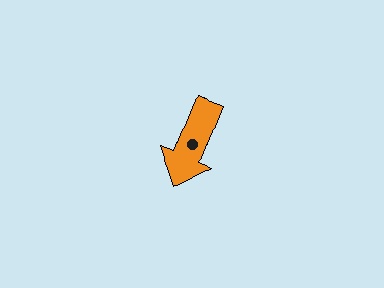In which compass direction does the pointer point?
South.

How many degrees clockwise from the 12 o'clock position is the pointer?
Approximately 202 degrees.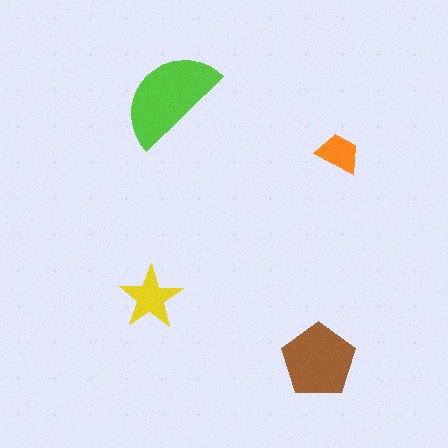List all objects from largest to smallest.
The lime semicircle, the brown pentagon, the yellow star, the orange trapezoid.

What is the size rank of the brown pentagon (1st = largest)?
2nd.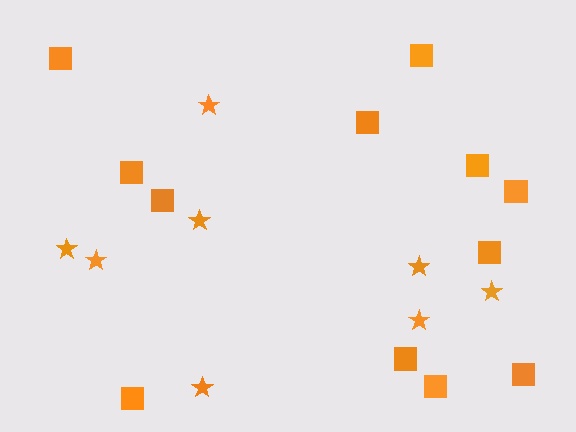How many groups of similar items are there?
There are 2 groups: one group of squares (12) and one group of stars (8).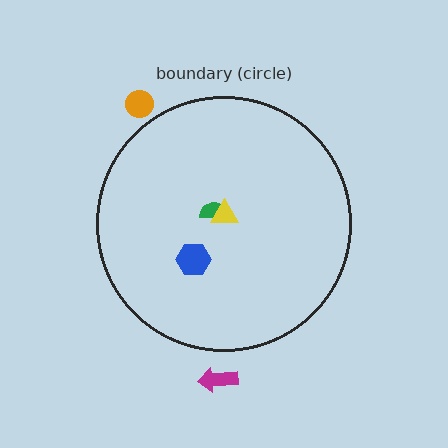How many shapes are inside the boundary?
3 inside, 2 outside.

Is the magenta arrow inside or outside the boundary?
Outside.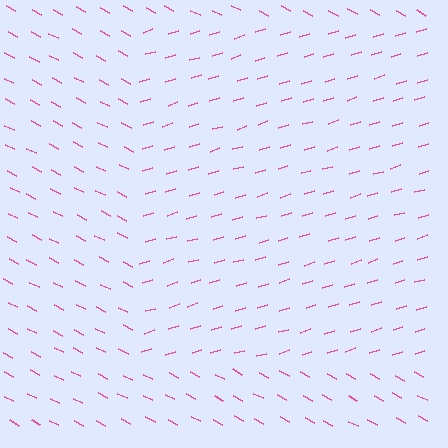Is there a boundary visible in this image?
Yes, there is a texture boundary formed by a change in line orientation.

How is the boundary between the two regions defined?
The boundary is defined purely by a change in line orientation (approximately 45 degrees difference). All lines are the same color and thickness.